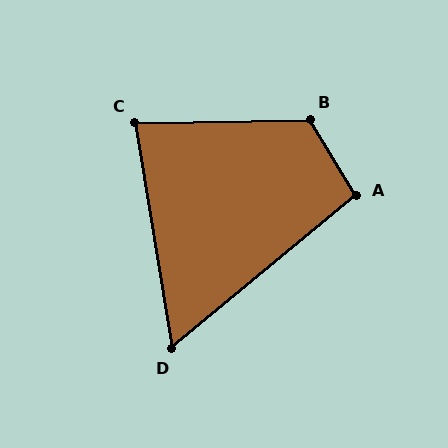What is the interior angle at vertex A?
Approximately 98 degrees (obtuse).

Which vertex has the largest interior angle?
B, at approximately 120 degrees.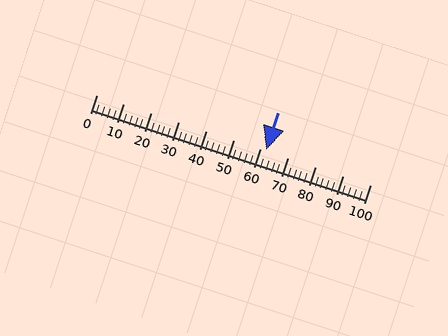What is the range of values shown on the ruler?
The ruler shows values from 0 to 100.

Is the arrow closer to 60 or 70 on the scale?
The arrow is closer to 60.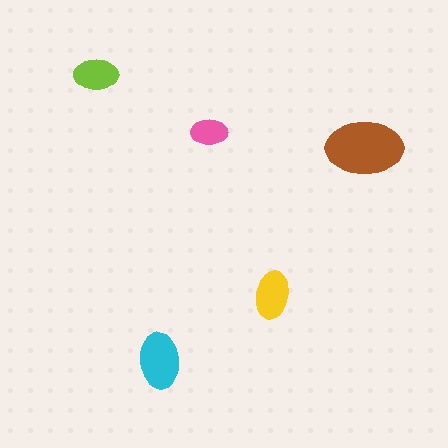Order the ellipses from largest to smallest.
the brown one, the cyan one, the yellow one, the lime one, the pink one.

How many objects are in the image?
There are 5 objects in the image.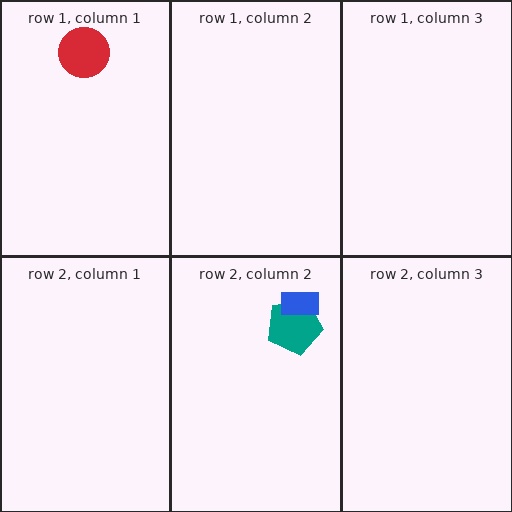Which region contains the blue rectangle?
The row 2, column 2 region.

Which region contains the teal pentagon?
The row 2, column 2 region.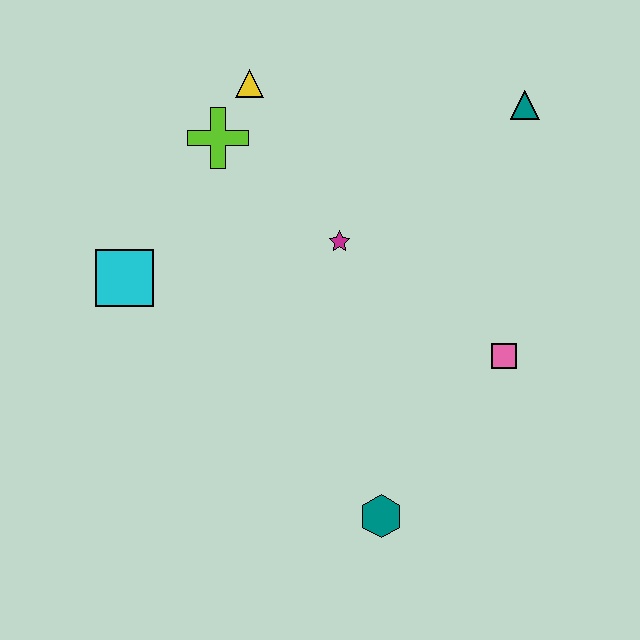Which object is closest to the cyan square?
The lime cross is closest to the cyan square.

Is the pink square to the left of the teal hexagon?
No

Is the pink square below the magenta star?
Yes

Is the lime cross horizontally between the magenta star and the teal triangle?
No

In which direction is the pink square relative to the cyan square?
The pink square is to the right of the cyan square.